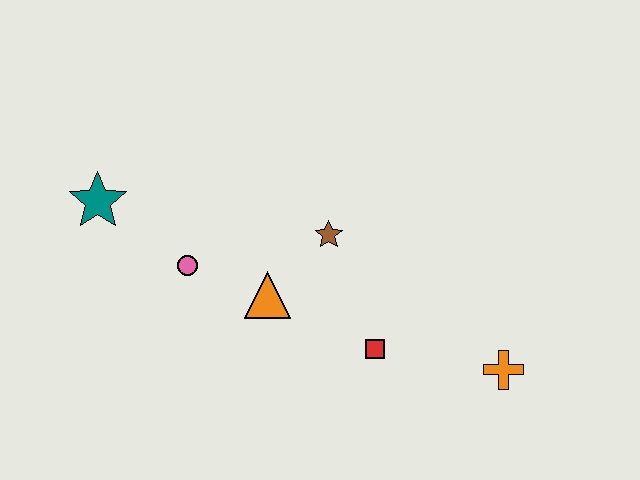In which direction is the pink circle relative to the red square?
The pink circle is to the left of the red square.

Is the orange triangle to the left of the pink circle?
No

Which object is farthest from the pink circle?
The orange cross is farthest from the pink circle.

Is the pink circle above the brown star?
No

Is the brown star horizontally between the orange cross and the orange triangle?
Yes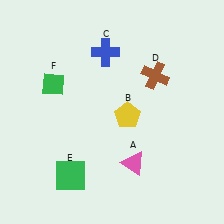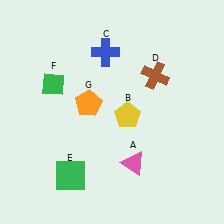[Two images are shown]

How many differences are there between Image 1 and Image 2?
There is 1 difference between the two images.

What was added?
An orange pentagon (G) was added in Image 2.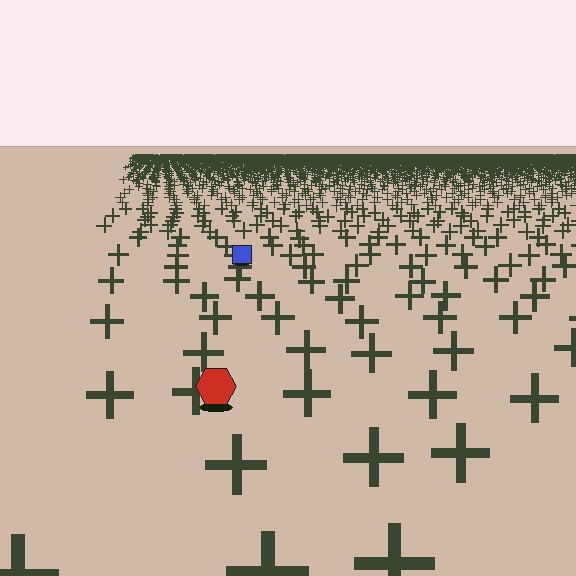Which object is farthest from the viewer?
The blue square is farthest from the viewer. It appears smaller and the ground texture around it is denser.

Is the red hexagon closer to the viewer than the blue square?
Yes. The red hexagon is closer — you can tell from the texture gradient: the ground texture is coarser near it.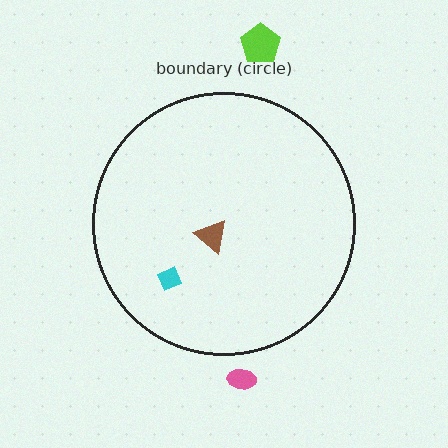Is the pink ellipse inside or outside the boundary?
Outside.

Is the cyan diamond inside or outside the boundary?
Inside.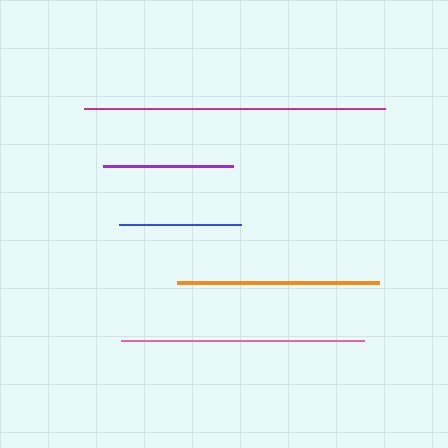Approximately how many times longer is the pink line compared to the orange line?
The pink line is approximately 1.2 times the length of the orange line.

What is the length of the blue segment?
The blue segment is approximately 122 pixels long.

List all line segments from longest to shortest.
From longest to shortest: magenta, pink, orange, purple, blue.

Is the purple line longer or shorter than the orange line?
The orange line is longer than the purple line.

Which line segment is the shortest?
The blue line is the shortest at approximately 122 pixels.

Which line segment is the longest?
The magenta line is the longest at approximately 302 pixels.